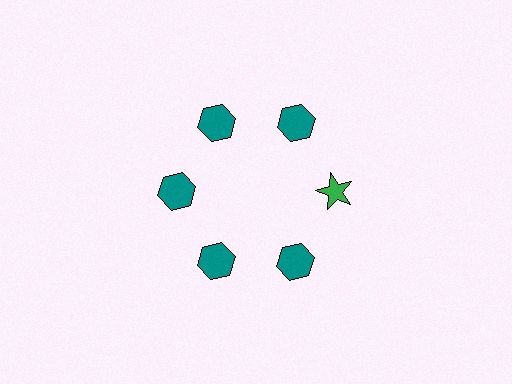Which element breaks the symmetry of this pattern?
The green star at roughly the 3 o'clock position breaks the symmetry. All other shapes are teal hexagons.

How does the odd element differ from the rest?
It differs in both color (green instead of teal) and shape (star instead of hexagon).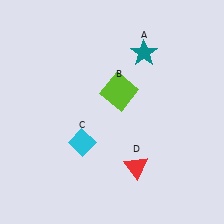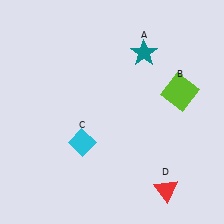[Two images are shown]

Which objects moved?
The objects that moved are: the lime square (B), the red triangle (D).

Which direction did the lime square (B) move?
The lime square (B) moved right.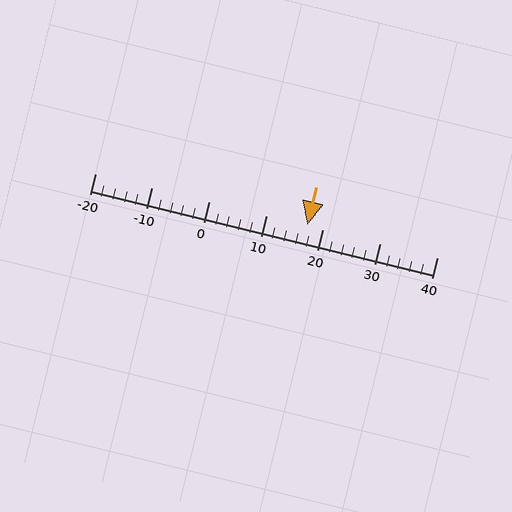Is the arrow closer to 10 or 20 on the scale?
The arrow is closer to 20.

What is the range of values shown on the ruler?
The ruler shows values from -20 to 40.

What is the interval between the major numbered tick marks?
The major tick marks are spaced 10 units apart.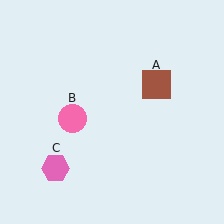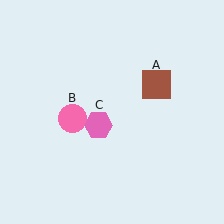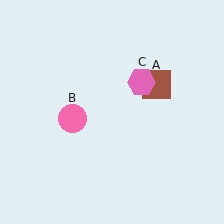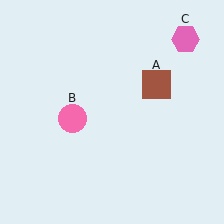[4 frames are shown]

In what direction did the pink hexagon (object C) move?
The pink hexagon (object C) moved up and to the right.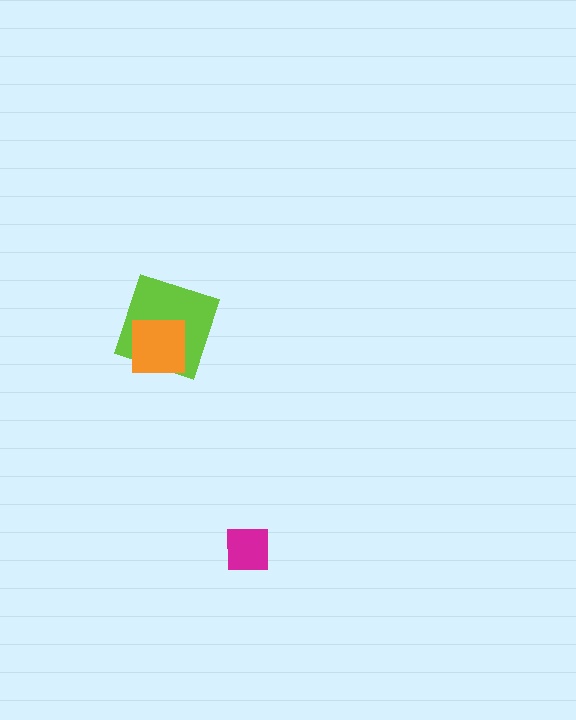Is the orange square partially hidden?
No, no other shape covers it.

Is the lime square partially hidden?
Yes, it is partially covered by another shape.